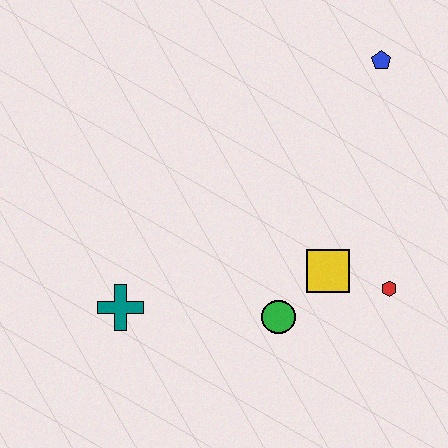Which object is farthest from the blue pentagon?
The teal cross is farthest from the blue pentagon.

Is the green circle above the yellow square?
No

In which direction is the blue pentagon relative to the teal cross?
The blue pentagon is to the right of the teal cross.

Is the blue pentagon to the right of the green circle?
Yes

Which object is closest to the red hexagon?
The yellow square is closest to the red hexagon.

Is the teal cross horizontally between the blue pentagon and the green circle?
No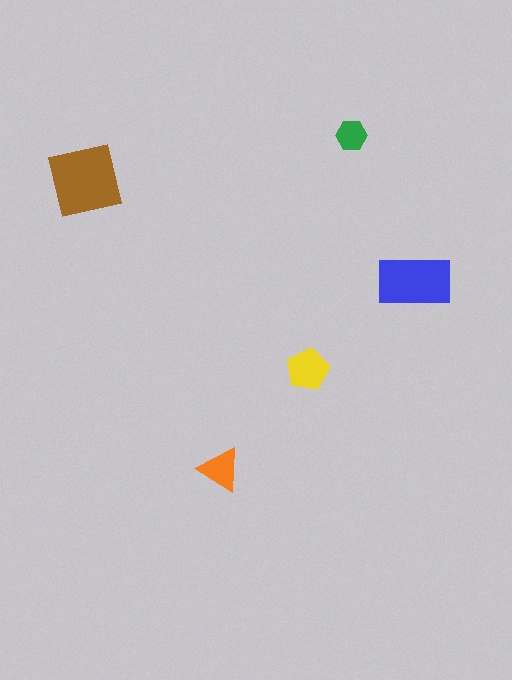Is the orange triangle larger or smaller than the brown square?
Smaller.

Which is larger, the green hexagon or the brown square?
The brown square.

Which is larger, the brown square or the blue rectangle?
The brown square.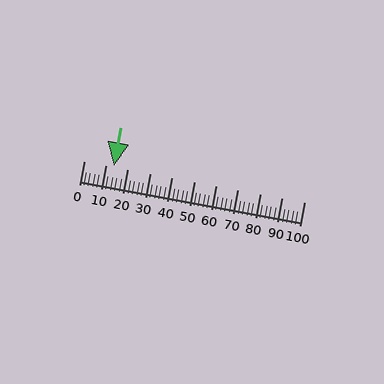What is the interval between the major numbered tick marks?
The major tick marks are spaced 10 units apart.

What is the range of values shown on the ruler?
The ruler shows values from 0 to 100.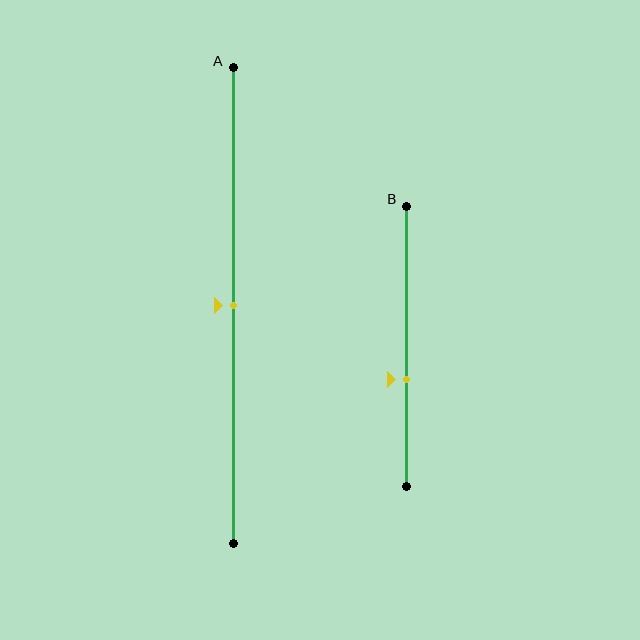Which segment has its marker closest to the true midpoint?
Segment A has its marker closest to the true midpoint.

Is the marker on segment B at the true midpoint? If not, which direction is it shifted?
No, the marker on segment B is shifted downward by about 12% of the segment length.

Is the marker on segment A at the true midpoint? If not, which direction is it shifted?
Yes, the marker on segment A is at the true midpoint.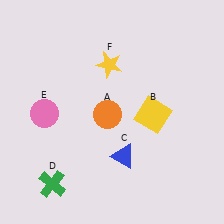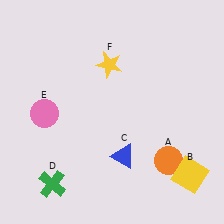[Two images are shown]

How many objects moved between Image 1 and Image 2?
2 objects moved between the two images.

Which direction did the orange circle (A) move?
The orange circle (A) moved right.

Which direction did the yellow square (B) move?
The yellow square (B) moved down.